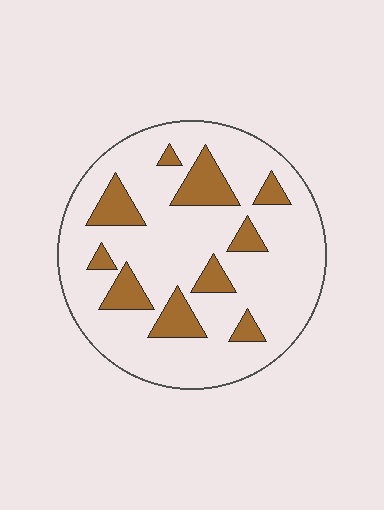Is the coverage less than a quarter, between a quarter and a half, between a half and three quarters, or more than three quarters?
Less than a quarter.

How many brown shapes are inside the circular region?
10.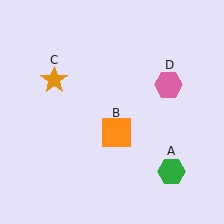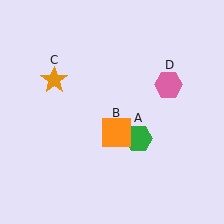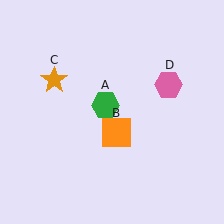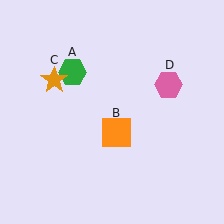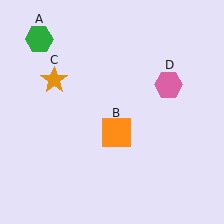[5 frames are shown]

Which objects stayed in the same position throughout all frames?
Orange square (object B) and orange star (object C) and pink hexagon (object D) remained stationary.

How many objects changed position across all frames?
1 object changed position: green hexagon (object A).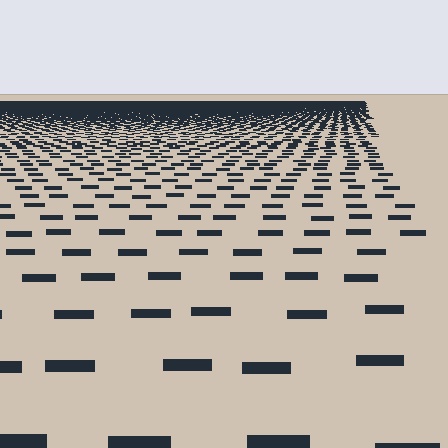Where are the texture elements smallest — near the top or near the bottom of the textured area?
Near the top.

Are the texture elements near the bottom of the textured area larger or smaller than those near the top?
Larger. Near the bottom, elements are closer to the viewer and appear at a bigger on-screen size.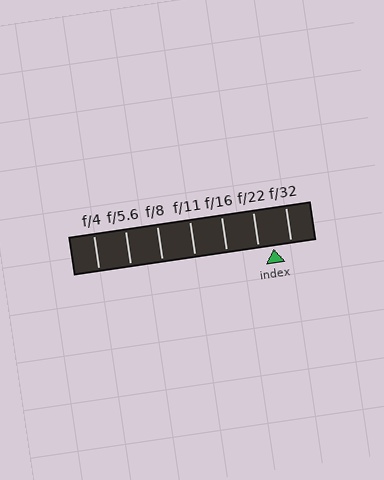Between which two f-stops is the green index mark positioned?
The index mark is between f/22 and f/32.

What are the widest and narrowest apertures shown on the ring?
The widest aperture shown is f/4 and the narrowest is f/32.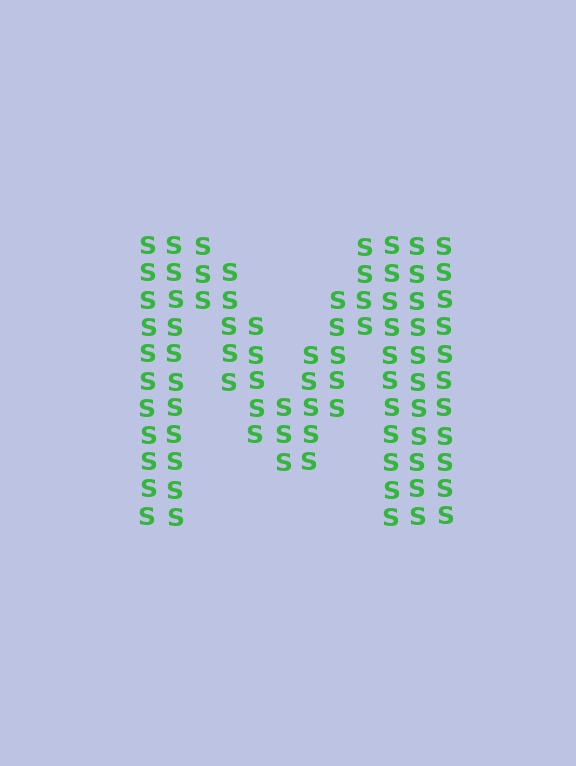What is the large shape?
The large shape is the letter M.